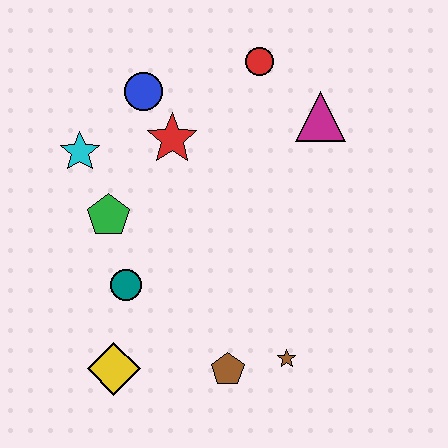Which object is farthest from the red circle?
The yellow diamond is farthest from the red circle.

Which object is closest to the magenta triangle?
The red circle is closest to the magenta triangle.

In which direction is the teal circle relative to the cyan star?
The teal circle is below the cyan star.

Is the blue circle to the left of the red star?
Yes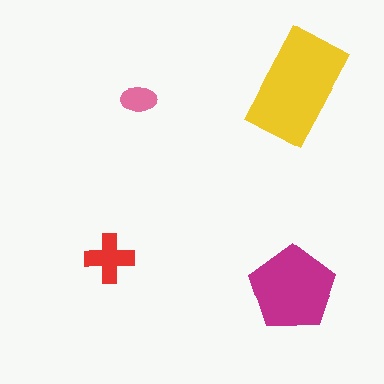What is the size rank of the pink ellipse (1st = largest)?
4th.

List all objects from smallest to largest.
The pink ellipse, the red cross, the magenta pentagon, the yellow rectangle.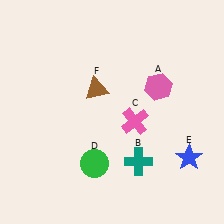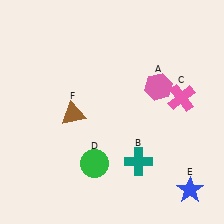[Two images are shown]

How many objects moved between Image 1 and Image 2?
3 objects moved between the two images.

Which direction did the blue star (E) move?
The blue star (E) moved down.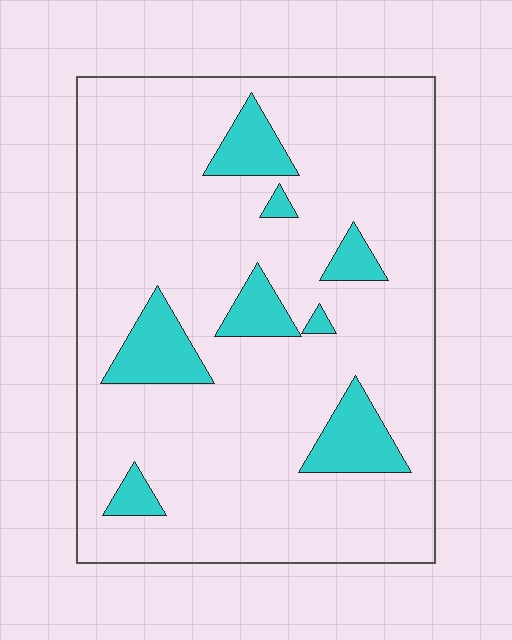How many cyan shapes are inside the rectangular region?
8.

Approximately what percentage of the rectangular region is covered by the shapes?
Approximately 15%.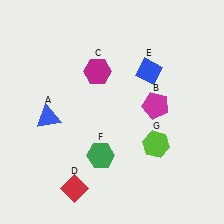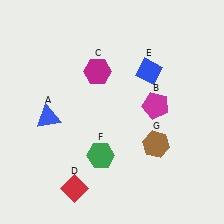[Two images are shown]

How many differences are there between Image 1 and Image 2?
There is 1 difference between the two images.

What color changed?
The hexagon (G) changed from lime in Image 1 to brown in Image 2.